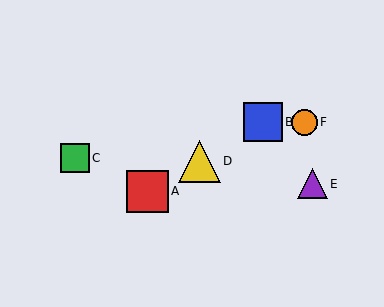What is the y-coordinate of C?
Object C is at y≈158.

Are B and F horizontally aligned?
Yes, both are at y≈122.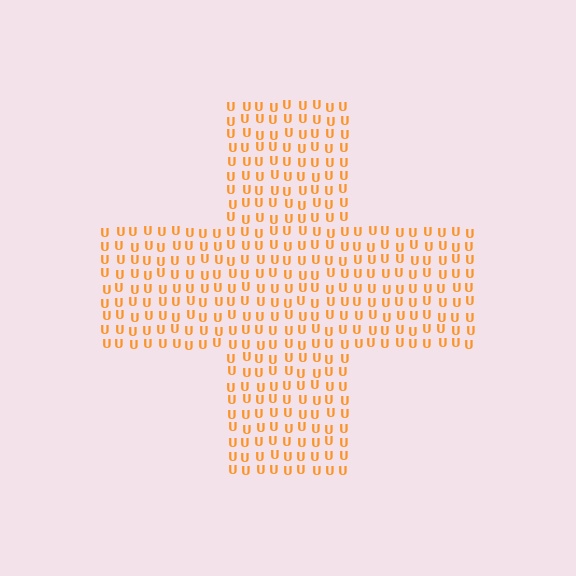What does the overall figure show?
The overall figure shows a cross.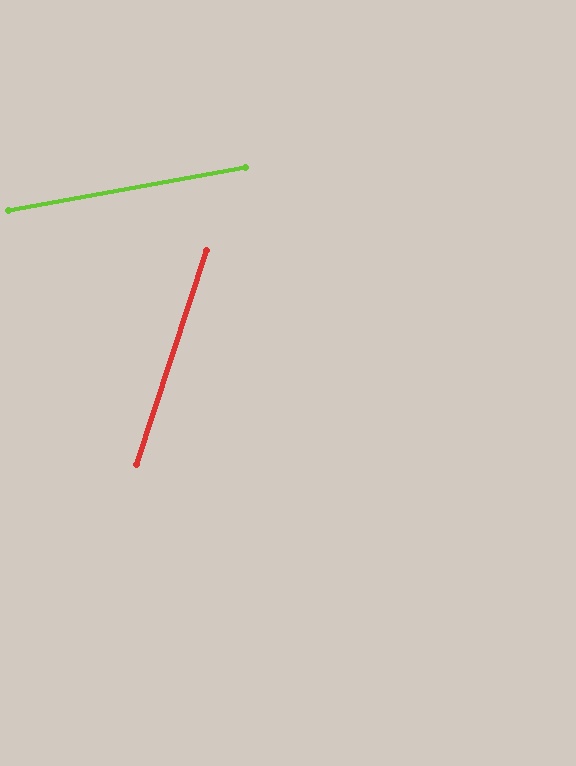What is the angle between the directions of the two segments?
Approximately 62 degrees.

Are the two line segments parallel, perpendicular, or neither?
Neither parallel nor perpendicular — they differ by about 62°.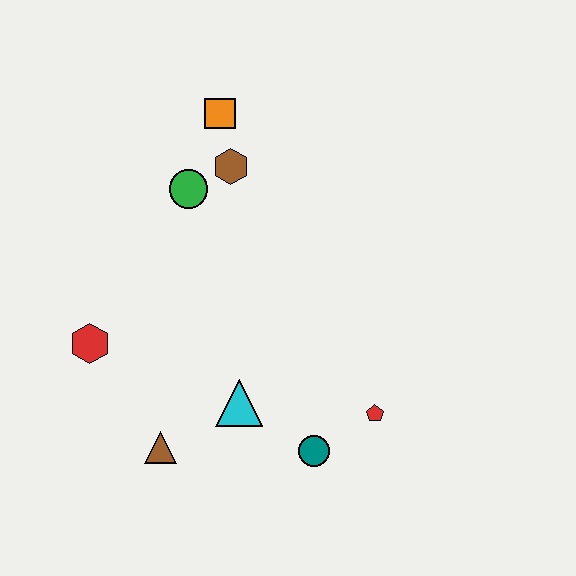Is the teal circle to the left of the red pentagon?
Yes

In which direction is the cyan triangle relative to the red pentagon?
The cyan triangle is to the left of the red pentagon.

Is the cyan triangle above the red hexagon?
No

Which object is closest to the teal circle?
The red pentagon is closest to the teal circle.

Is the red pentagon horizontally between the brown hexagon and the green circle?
No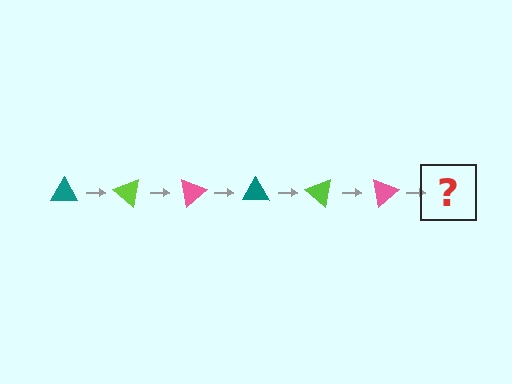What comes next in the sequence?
The next element should be a teal triangle, rotated 240 degrees from the start.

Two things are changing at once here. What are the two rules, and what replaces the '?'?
The two rules are that it rotates 40 degrees each step and the color cycles through teal, lime, and pink. The '?' should be a teal triangle, rotated 240 degrees from the start.